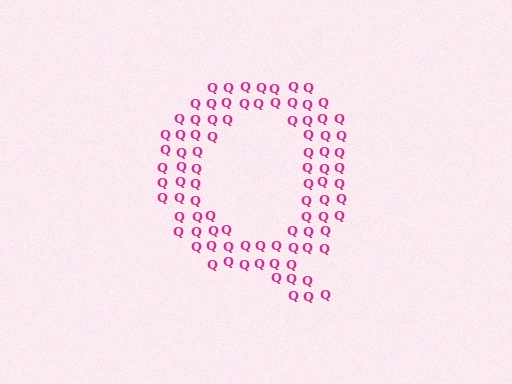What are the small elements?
The small elements are letter Q's.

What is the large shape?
The large shape is the letter Q.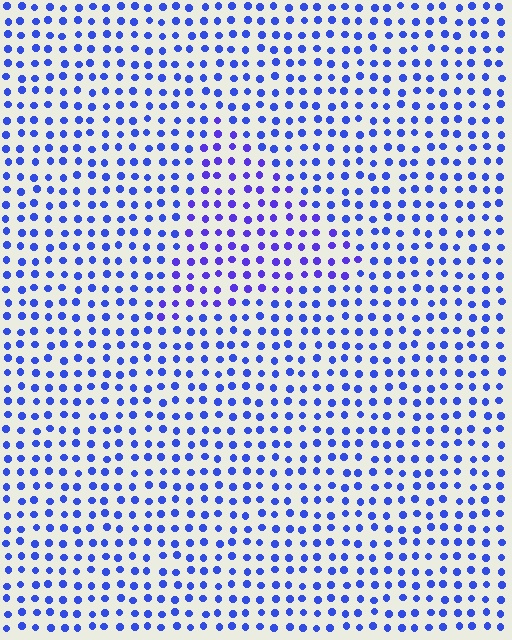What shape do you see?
I see a triangle.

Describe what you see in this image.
The image is filled with small blue elements in a uniform arrangement. A triangle-shaped region is visible where the elements are tinted to a slightly different hue, forming a subtle color boundary.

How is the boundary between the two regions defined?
The boundary is defined purely by a slight shift in hue (about 22 degrees). Spacing, size, and orientation are identical on both sides.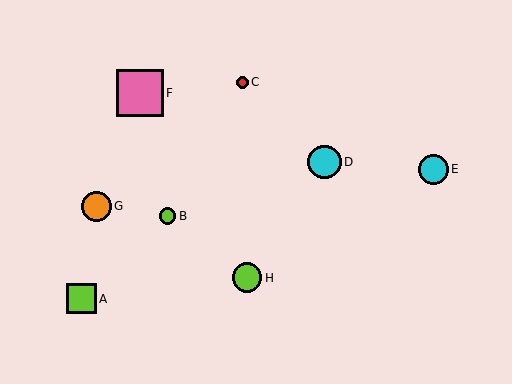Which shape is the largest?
The pink square (labeled F) is the largest.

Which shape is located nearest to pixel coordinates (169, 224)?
The lime circle (labeled B) at (168, 216) is nearest to that location.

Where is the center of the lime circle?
The center of the lime circle is at (168, 216).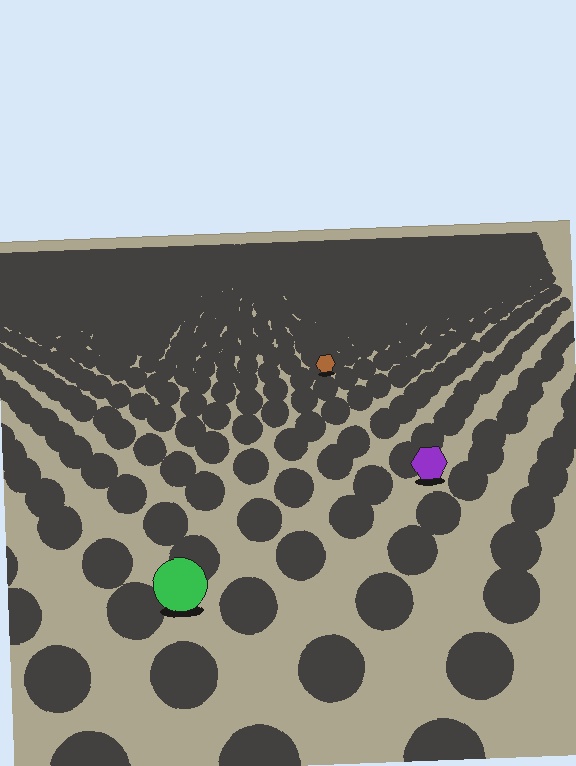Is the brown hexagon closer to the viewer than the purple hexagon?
No. The purple hexagon is closer — you can tell from the texture gradient: the ground texture is coarser near it.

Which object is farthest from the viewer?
The brown hexagon is farthest from the viewer. It appears smaller and the ground texture around it is denser.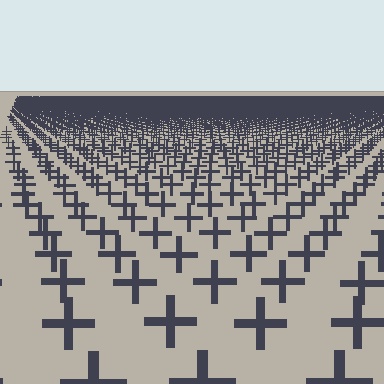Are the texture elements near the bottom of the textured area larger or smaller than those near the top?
Larger. Near the bottom, elements are closer to the viewer and appear at a bigger on-screen size.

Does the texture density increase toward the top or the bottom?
Density increases toward the top.